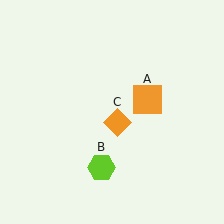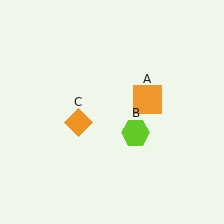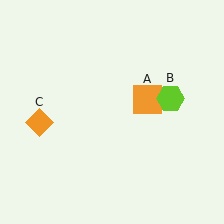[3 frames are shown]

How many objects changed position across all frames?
2 objects changed position: lime hexagon (object B), orange diamond (object C).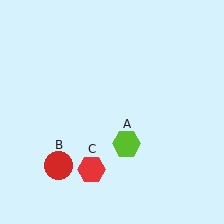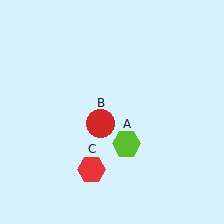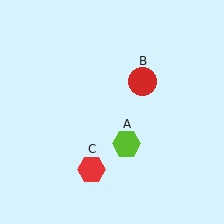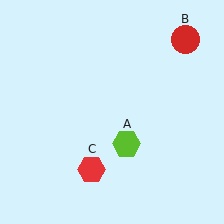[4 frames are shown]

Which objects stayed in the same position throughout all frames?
Lime hexagon (object A) and red hexagon (object C) remained stationary.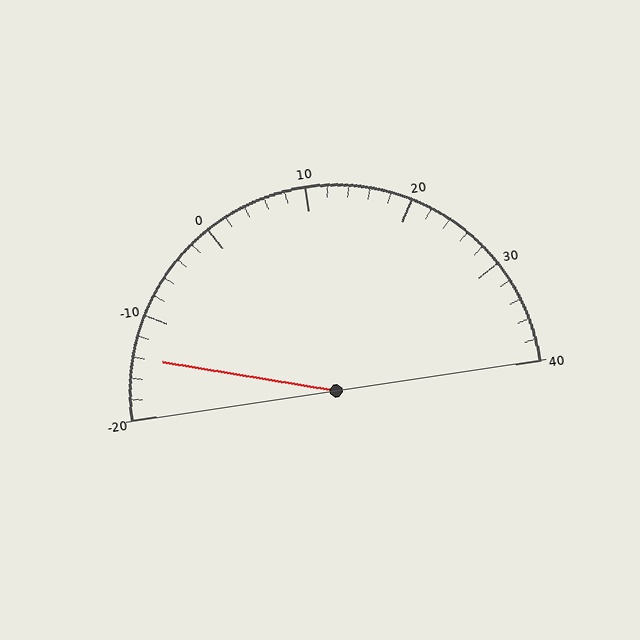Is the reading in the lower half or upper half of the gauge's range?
The reading is in the lower half of the range (-20 to 40).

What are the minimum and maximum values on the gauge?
The gauge ranges from -20 to 40.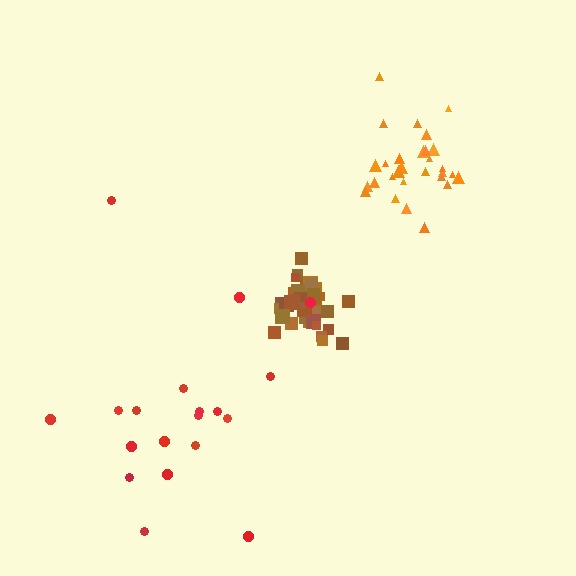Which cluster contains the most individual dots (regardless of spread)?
Brown (35).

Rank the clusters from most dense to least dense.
brown, orange, red.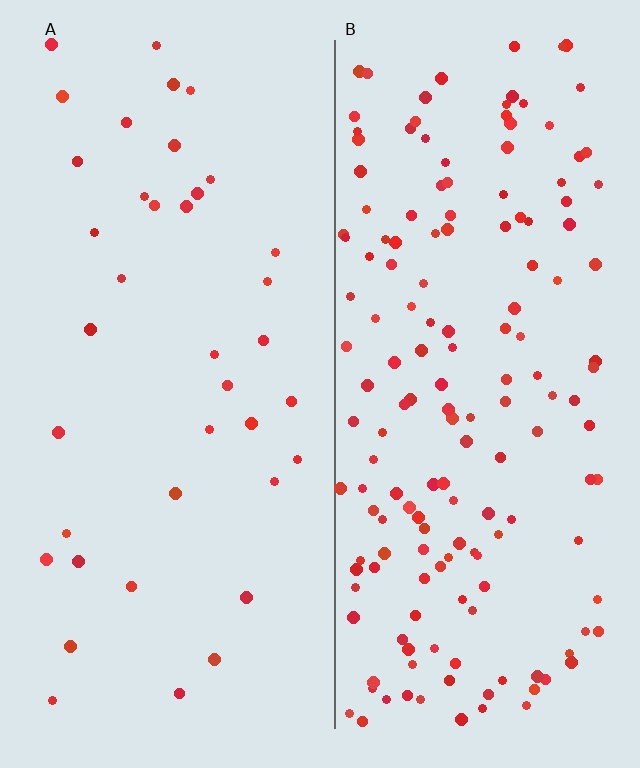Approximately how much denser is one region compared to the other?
Approximately 4.3× — region B over region A.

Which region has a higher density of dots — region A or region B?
B (the right).